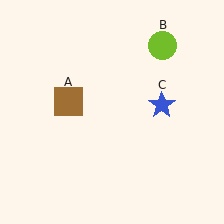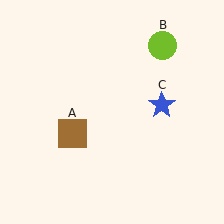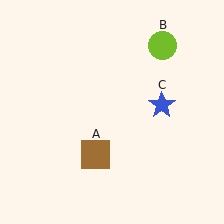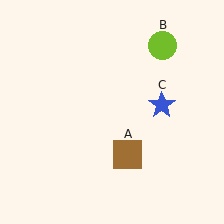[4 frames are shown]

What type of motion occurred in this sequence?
The brown square (object A) rotated counterclockwise around the center of the scene.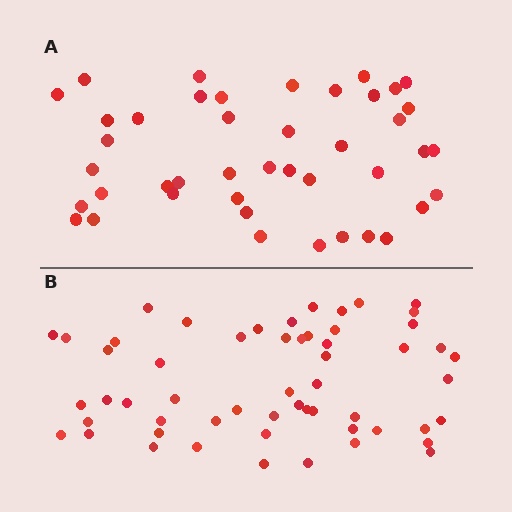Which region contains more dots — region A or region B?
Region B (the bottom region) has more dots.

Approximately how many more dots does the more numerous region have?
Region B has approximately 15 more dots than region A.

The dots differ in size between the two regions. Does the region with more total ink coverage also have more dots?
No. Region A has more total ink coverage because its dots are larger, but region B actually contains more individual dots. Total area can be misleading — the number of items is what matters here.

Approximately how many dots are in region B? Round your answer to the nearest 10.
About 60 dots. (The exact count is 56, which rounds to 60.)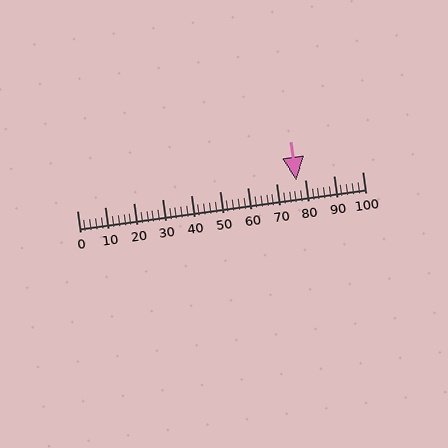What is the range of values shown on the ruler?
The ruler shows values from 0 to 100.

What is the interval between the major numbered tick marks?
The major tick marks are spaced 10 units apart.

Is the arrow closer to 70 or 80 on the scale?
The arrow is closer to 80.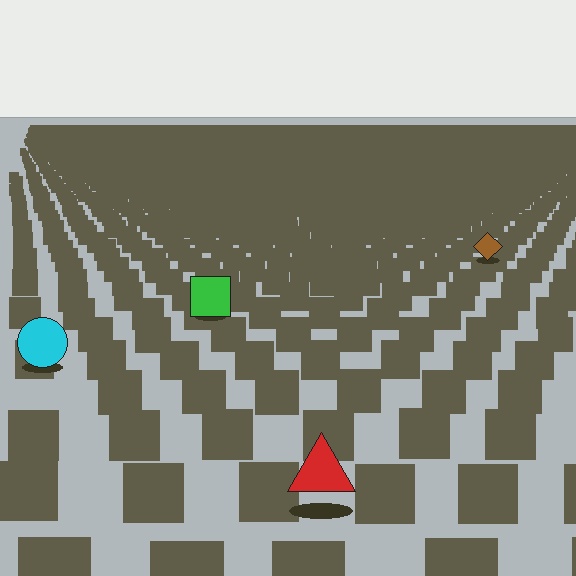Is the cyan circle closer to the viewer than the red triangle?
No. The red triangle is closer — you can tell from the texture gradient: the ground texture is coarser near it.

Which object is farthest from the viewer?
The brown diamond is farthest from the viewer. It appears smaller and the ground texture around it is denser.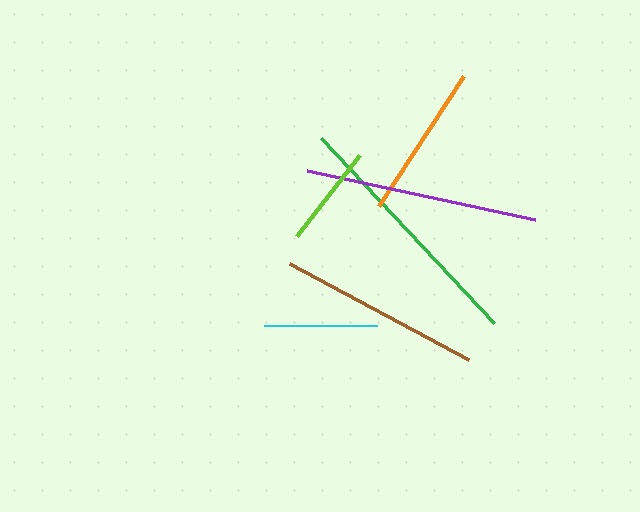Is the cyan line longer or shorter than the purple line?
The purple line is longer than the cyan line.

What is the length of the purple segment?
The purple segment is approximately 234 pixels long.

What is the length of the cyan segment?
The cyan segment is approximately 113 pixels long.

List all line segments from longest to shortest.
From longest to shortest: green, purple, brown, orange, cyan, lime.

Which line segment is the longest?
The green line is the longest at approximately 253 pixels.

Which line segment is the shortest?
The lime line is the shortest at approximately 103 pixels.